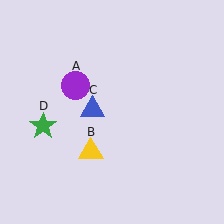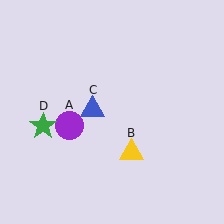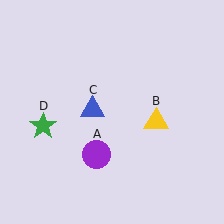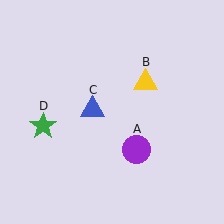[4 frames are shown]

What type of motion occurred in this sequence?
The purple circle (object A), yellow triangle (object B) rotated counterclockwise around the center of the scene.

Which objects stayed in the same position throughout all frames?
Blue triangle (object C) and green star (object D) remained stationary.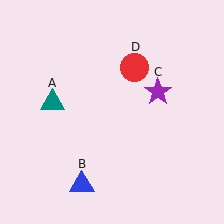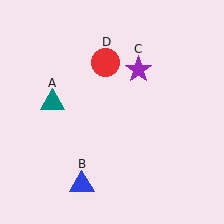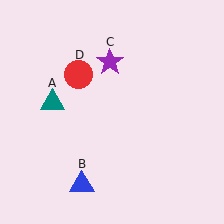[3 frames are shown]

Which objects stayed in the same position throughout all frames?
Teal triangle (object A) and blue triangle (object B) remained stationary.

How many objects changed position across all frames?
2 objects changed position: purple star (object C), red circle (object D).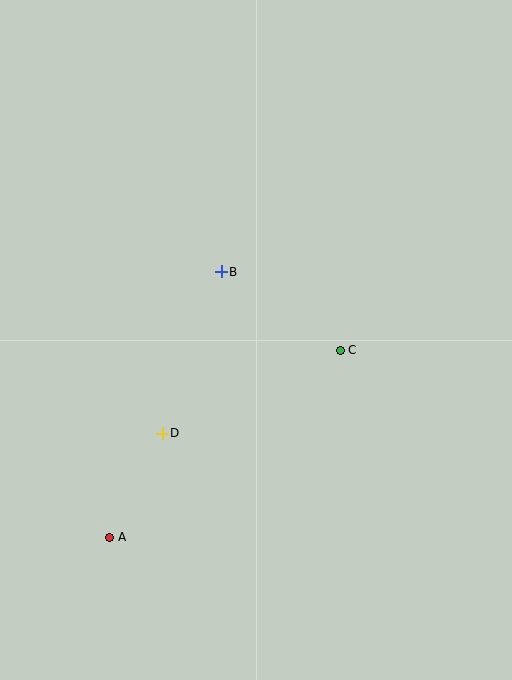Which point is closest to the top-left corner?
Point B is closest to the top-left corner.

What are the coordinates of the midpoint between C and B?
The midpoint between C and B is at (281, 311).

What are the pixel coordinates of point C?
Point C is at (340, 350).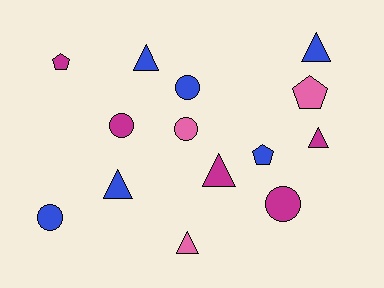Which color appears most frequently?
Blue, with 6 objects.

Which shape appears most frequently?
Triangle, with 6 objects.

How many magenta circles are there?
There are 2 magenta circles.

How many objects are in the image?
There are 14 objects.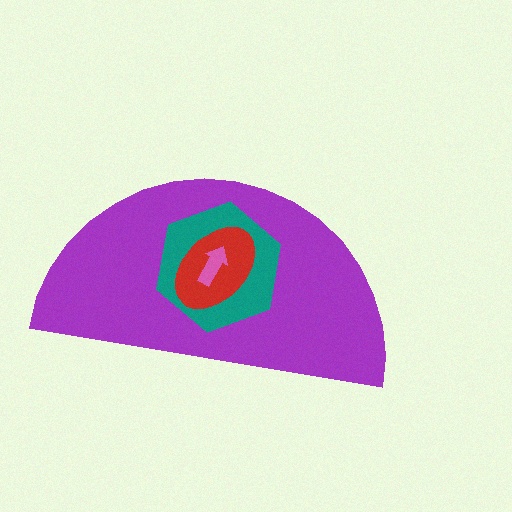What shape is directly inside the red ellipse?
The pink arrow.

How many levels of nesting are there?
4.